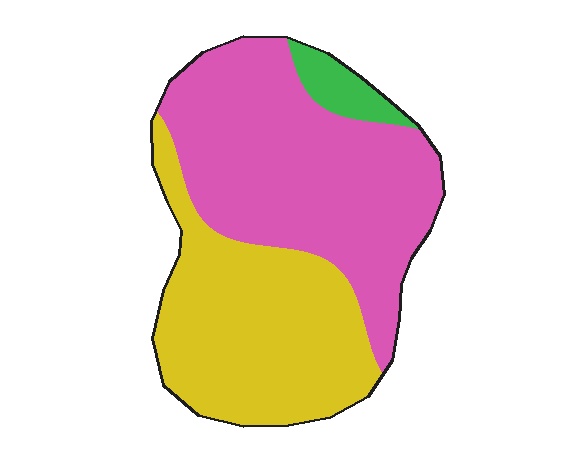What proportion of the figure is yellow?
Yellow takes up between a third and a half of the figure.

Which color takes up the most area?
Pink, at roughly 55%.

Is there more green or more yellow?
Yellow.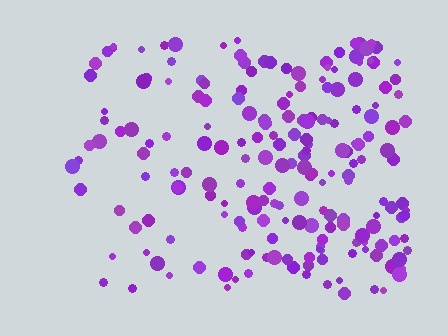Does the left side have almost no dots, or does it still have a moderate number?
Still a moderate number, just noticeably fewer than the right.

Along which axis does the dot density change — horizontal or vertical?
Horizontal.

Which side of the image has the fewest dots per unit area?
The left.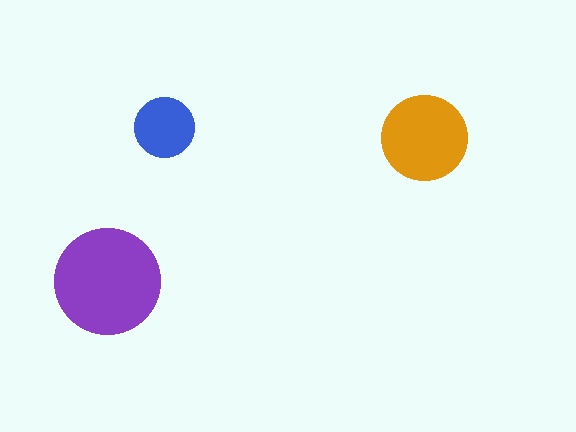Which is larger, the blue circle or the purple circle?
The purple one.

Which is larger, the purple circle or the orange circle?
The purple one.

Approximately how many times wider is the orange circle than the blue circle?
About 1.5 times wider.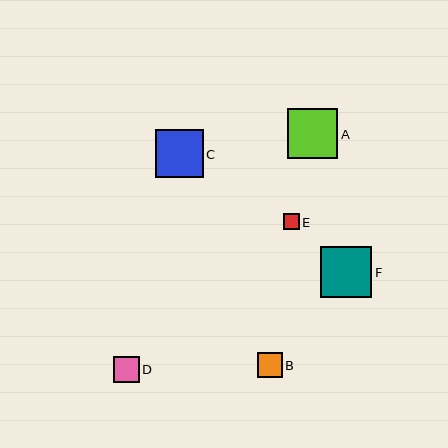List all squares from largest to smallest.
From largest to smallest: F, A, C, D, B, E.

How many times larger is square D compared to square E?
Square D is approximately 1.7 times the size of square E.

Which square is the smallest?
Square E is the smallest with a size of approximately 15 pixels.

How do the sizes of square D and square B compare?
Square D and square B are approximately the same size.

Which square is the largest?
Square F is the largest with a size of approximately 51 pixels.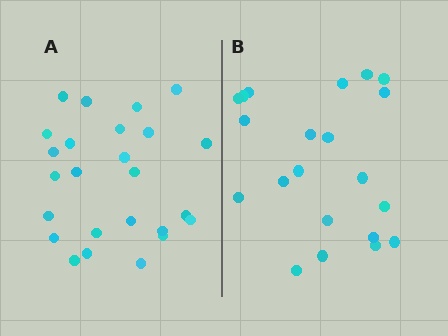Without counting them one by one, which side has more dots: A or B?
Region A (the left region) has more dots.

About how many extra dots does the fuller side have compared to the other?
Region A has about 4 more dots than region B.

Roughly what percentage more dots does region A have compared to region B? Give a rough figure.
About 20% more.